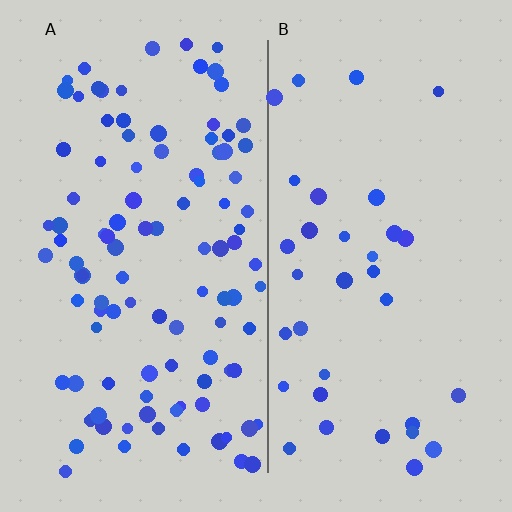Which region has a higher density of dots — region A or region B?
A (the left).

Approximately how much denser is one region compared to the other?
Approximately 2.9× — region A over region B.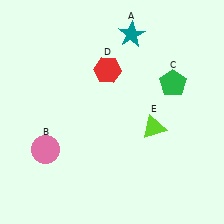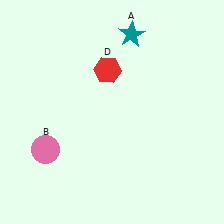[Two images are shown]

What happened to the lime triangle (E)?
The lime triangle (E) was removed in Image 2. It was in the bottom-right area of Image 1.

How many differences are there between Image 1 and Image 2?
There are 2 differences between the two images.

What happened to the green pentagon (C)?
The green pentagon (C) was removed in Image 2. It was in the top-right area of Image 1.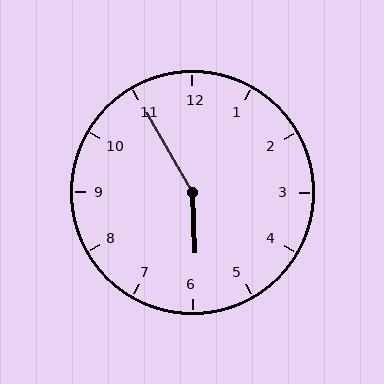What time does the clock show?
5:55.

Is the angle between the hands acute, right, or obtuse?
It is obtuse.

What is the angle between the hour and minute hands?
Approximately 152 degrees.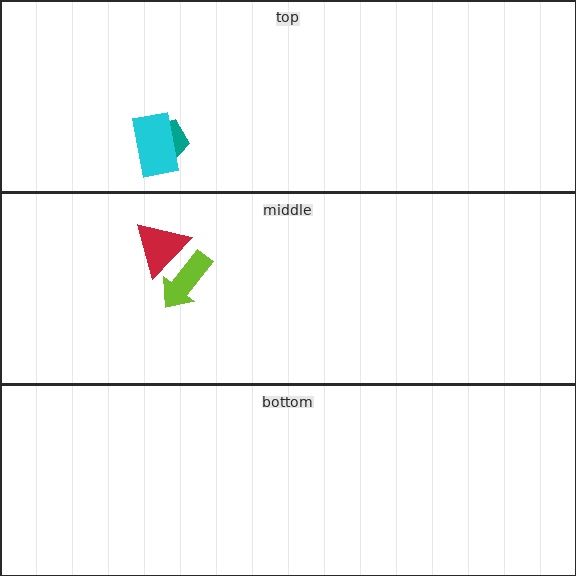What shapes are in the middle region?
The lime arrow, the red triangle.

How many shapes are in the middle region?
2.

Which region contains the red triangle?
The middle region.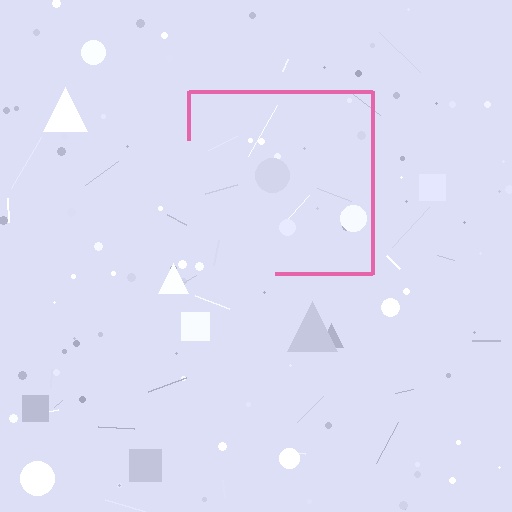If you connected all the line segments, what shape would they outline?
They would outline a square.